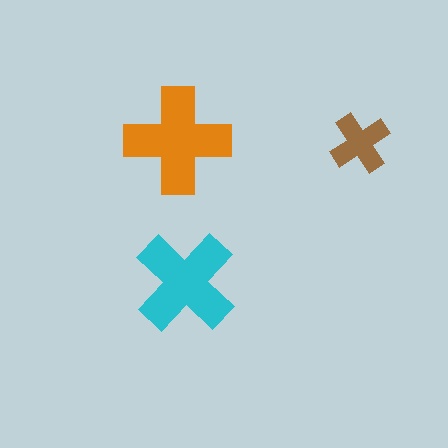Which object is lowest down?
The cyan cross is bottommost.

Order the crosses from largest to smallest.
the orange one, the cyan one, the brown one.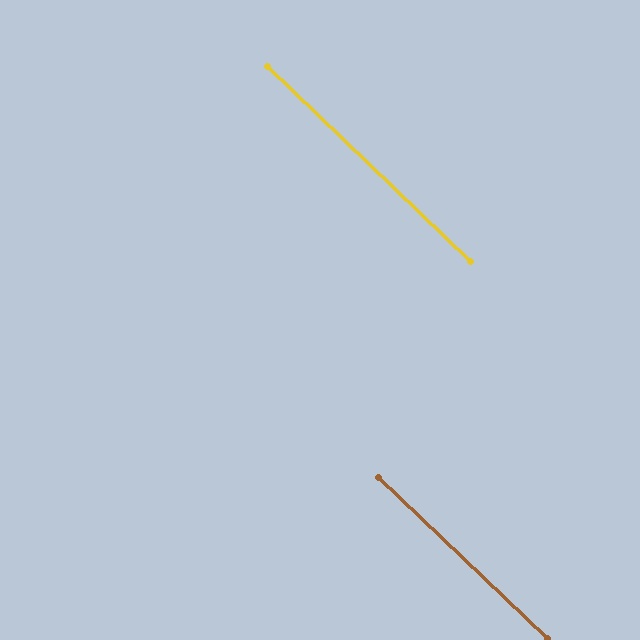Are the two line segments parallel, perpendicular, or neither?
Parallel — their directions differ by only 0.2°.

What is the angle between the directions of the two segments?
Approximately 0 degrees.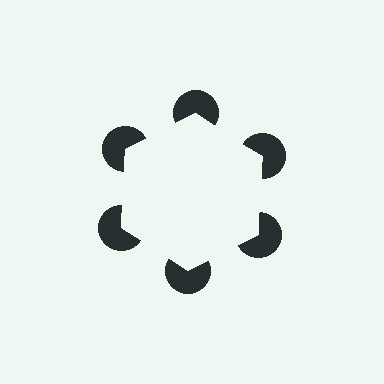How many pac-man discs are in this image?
There are 6 — one at each vertex of the illusory hexagon.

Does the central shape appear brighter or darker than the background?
It typically appears slightly brighter than the background, even though no actual brightness change is drawn.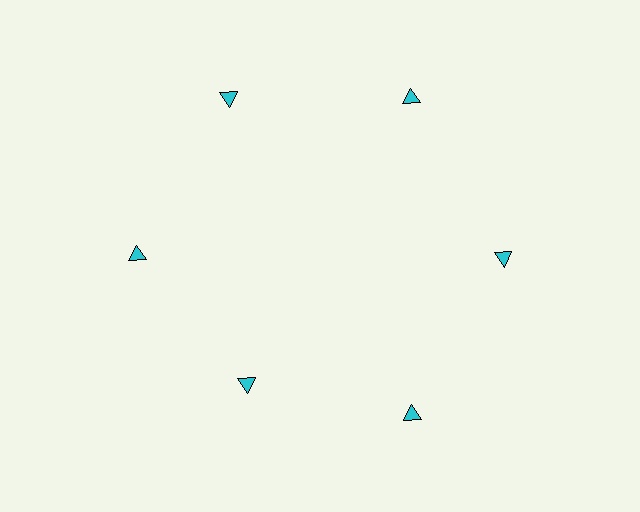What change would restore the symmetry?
The symmetry would be restored by moving it outward, back onto the ring so that all 6 triangles sit at equal angles and equal distance from the center.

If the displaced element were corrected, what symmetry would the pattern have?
It would have 6-fold rotational symmetry — the pattern would map onto itself every 60 degrees.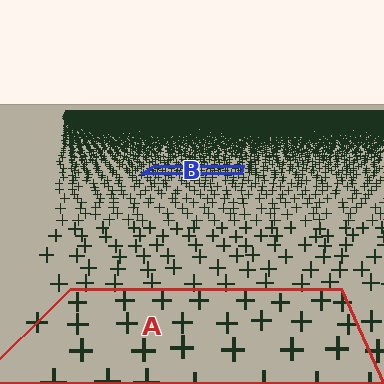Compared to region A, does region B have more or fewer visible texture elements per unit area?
Region B has more texture elements per unit area — they are packed more densely because it is farther away.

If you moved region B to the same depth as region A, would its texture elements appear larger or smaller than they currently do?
They would appear larger. At a closer depth, the same texture elements are projected at a bigger on-screen size.